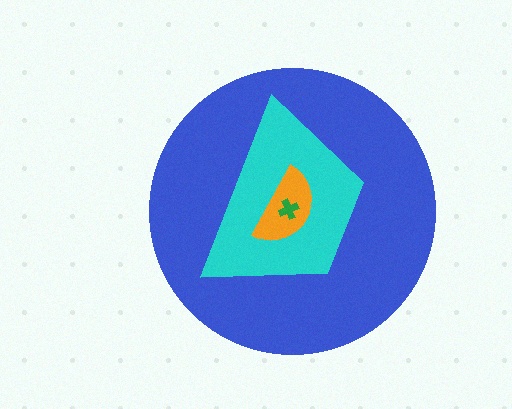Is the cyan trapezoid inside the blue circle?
Yes.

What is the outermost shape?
The blue circle.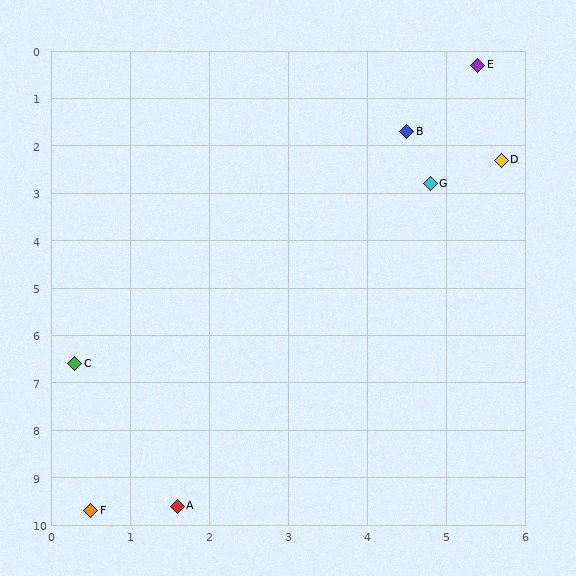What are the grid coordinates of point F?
Point F is at approximately (0.5, 9.7).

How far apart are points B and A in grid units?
Points B and A are about 8.4 grid units apart.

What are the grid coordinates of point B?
Point B is at approximately (4.5, 1.7).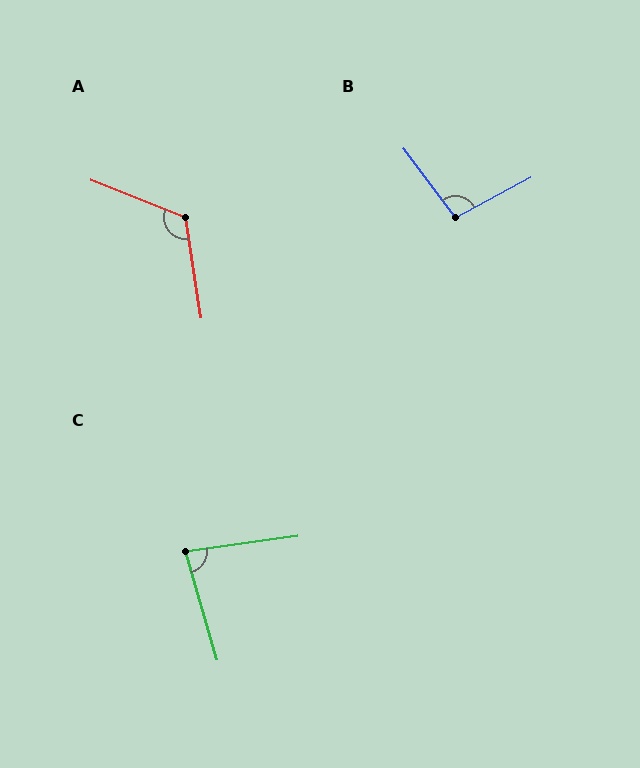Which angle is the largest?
A, at approximately 120 degrees.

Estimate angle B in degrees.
Approximately 99 degrees.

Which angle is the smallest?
C, at approximately 82 degrees.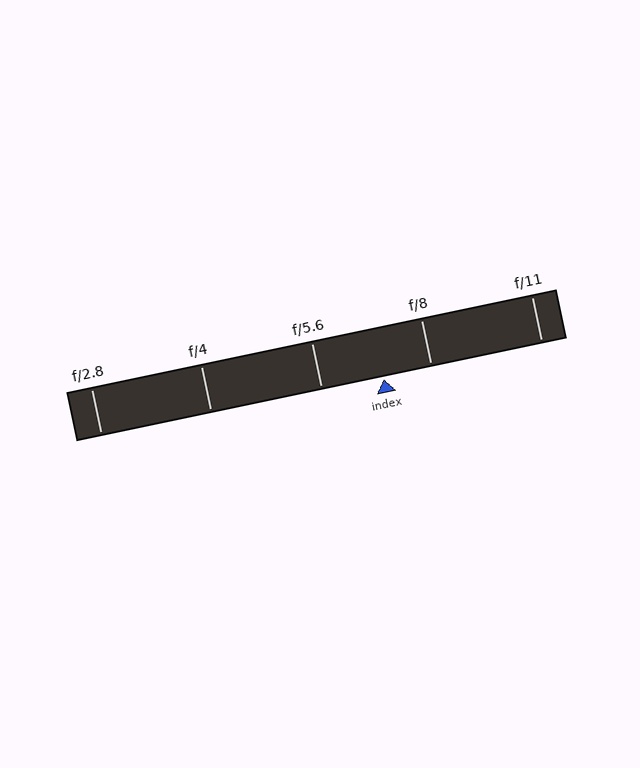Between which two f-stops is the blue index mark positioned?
The index mark is between f/5.6 and f/8.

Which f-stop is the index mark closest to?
The index mark is closest to f/8.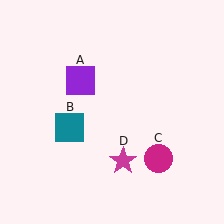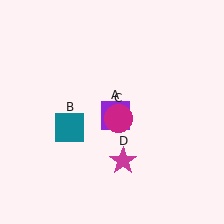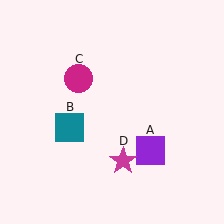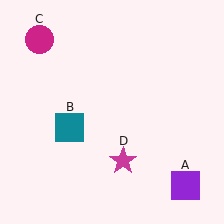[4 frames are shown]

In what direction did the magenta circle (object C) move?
The magenta circle (object C) moved up and to the left.